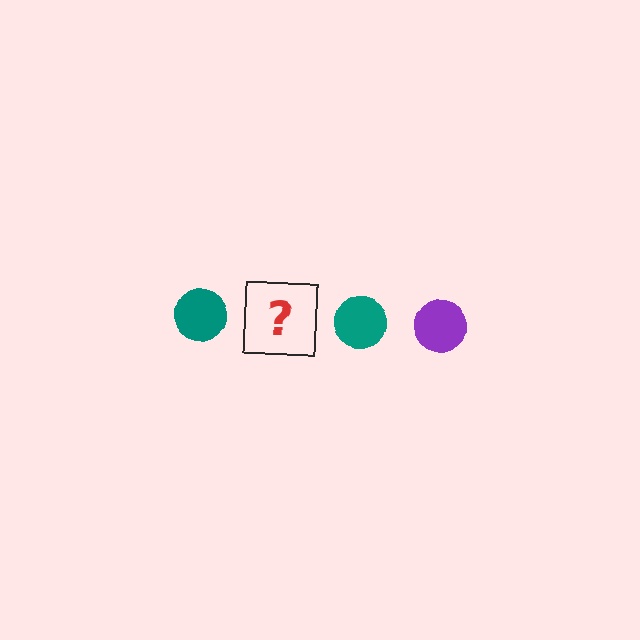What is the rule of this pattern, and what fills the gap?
The rule is that the pattern cycles through teal, purple circles. The gap should be filled with a purple circle.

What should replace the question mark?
The question mark should be replaced with a purple circle.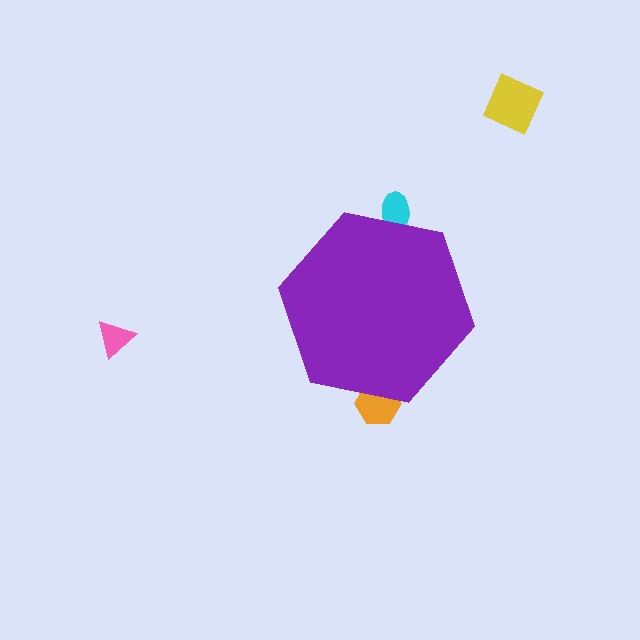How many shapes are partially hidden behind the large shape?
2 shapes are partially hidden.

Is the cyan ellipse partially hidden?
Yes, the cyan ellipse is partially hidden behind the purple hexagon.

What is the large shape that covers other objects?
A purple hexagon.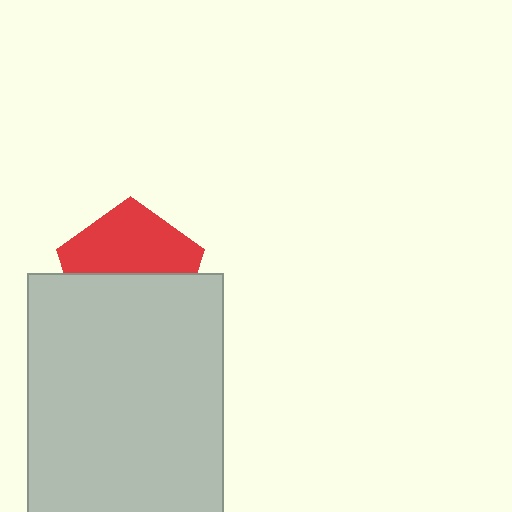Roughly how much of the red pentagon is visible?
About half of it is visible (roughly 50%).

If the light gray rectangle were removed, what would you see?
You would see the complete red pentagon.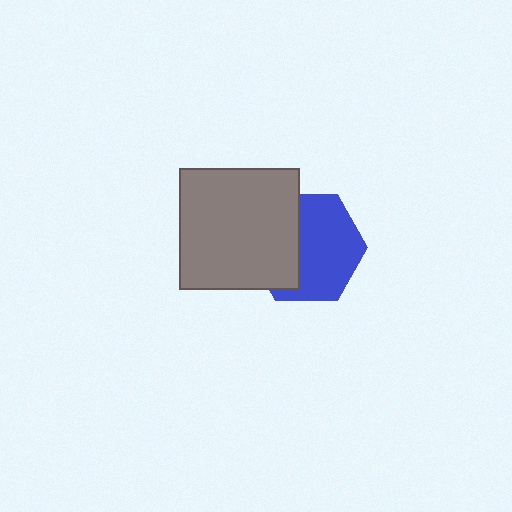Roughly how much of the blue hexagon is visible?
About half of it is visible (roughly 61%).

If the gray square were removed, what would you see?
You would see the complete blue hexagon.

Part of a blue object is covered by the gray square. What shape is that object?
It is a hexagon.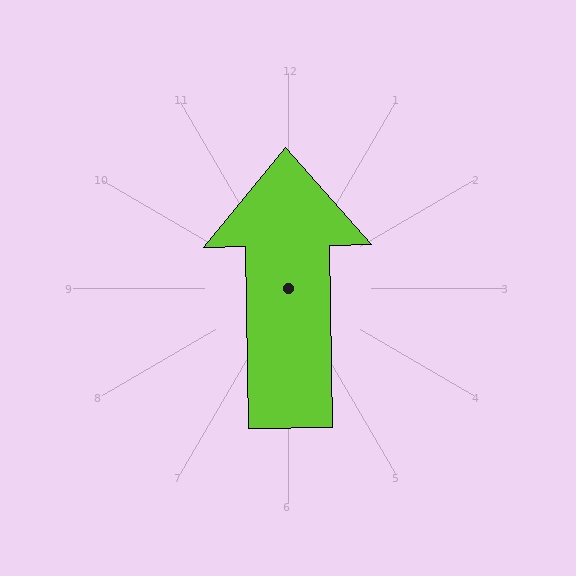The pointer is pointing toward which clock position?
Roughly 12 o'clock.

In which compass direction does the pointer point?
North.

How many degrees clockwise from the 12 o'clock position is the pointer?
Approximately 359 degrees.